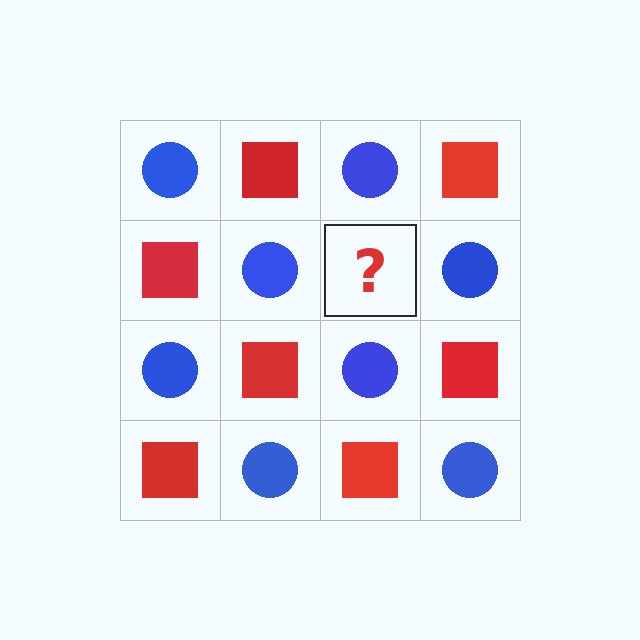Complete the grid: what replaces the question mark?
The question mark should be replaced with a red square.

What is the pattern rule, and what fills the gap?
The rule is that it alternates blue circle and red square in a checkerboard pattern. The gap should be filled with a red square.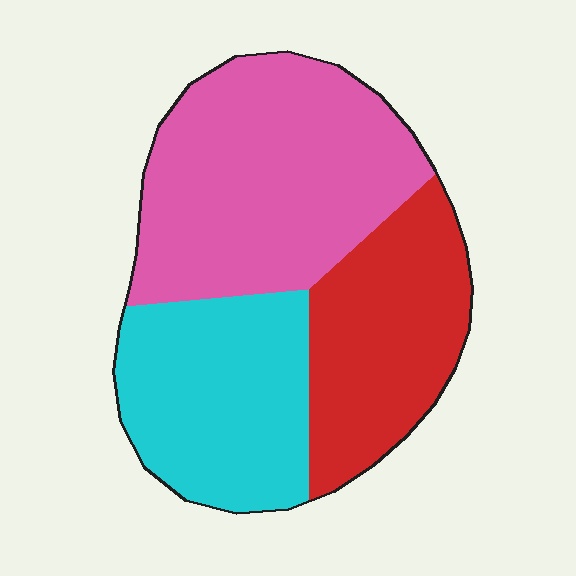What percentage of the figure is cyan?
Cyan covers around 30% of the figure.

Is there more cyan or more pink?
Pink.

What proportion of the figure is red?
Red takes up between a sixth and a third of the figure.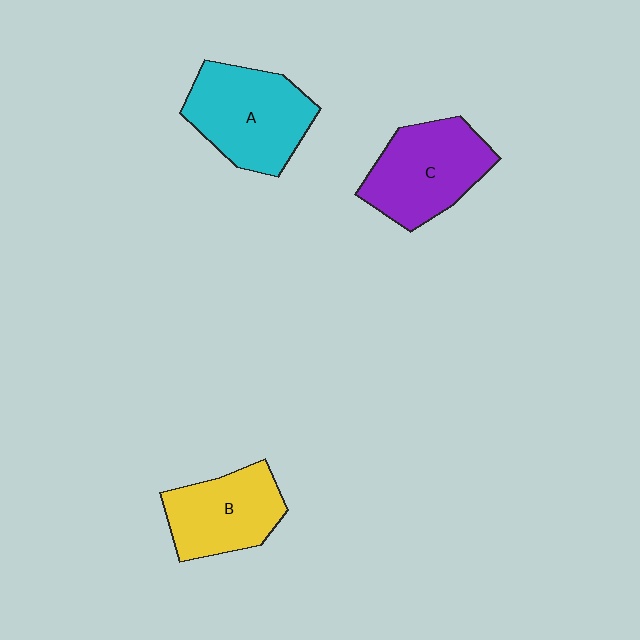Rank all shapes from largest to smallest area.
From largest to smallest: A (cyan), C (purple), B (yellow).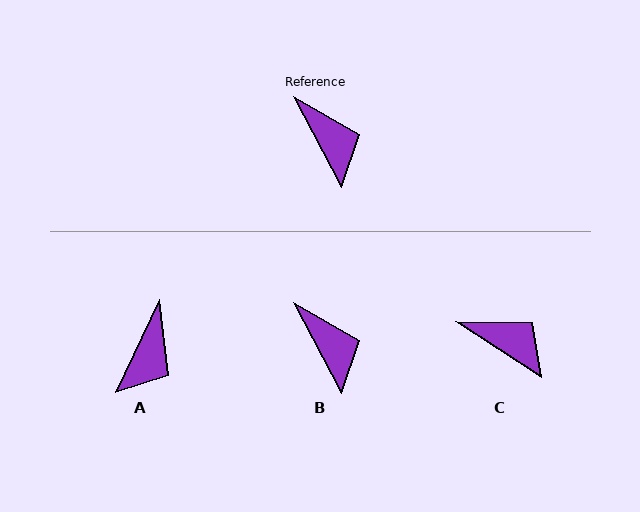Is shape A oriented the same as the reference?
No, it is off by about 53 degrees.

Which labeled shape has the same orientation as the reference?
B.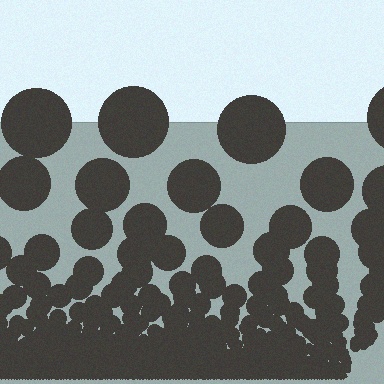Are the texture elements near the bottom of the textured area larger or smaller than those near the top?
Smaller. The gradient is inverted — elements near the bottom are smaller and denser.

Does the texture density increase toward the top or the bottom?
Density increases toward the bottom.